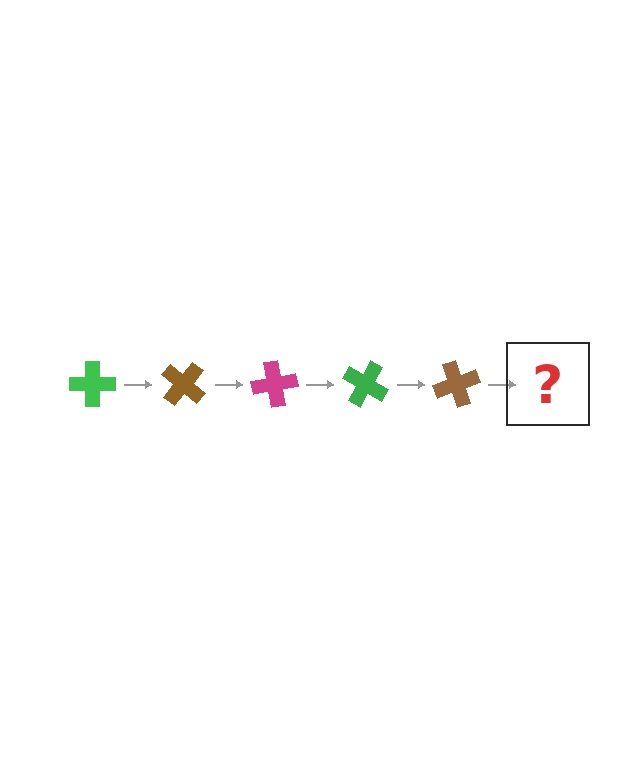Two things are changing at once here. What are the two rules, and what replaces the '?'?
The two rules are that it rotates 40 degrees each step and the color cycles through green, brown, and magenta. The '?' should be a magenta cross, rotated 200 degrees from the start.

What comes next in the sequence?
The next element should be a magenta cross, rotated 200 degrees from the start.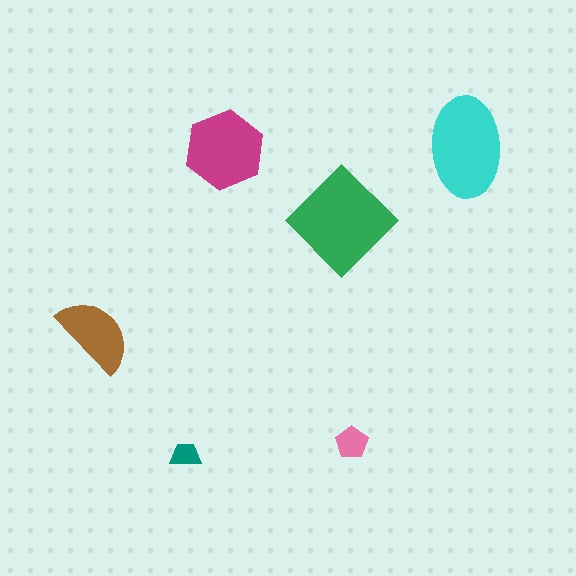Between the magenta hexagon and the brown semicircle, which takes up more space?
The magenta hexagon.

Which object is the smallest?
The teal trapezoid.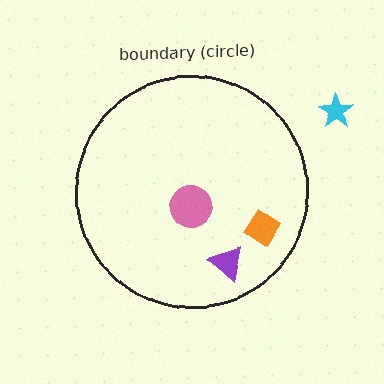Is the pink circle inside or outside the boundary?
Inside.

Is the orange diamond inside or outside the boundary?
Inside.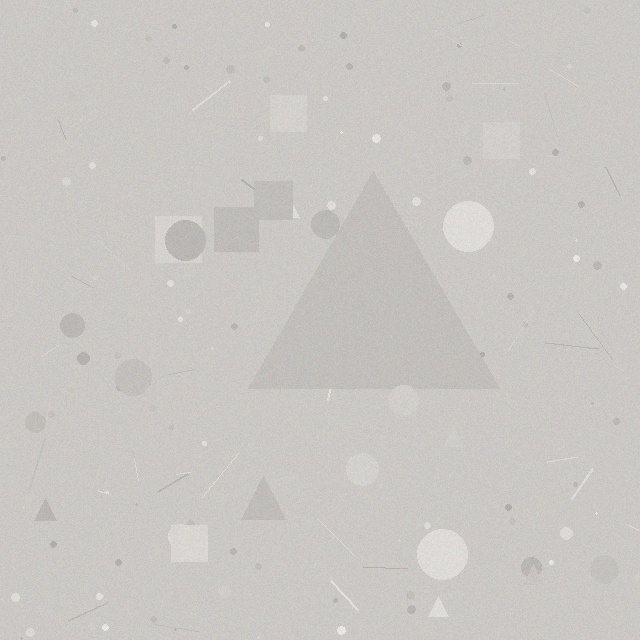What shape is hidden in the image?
A triangle is hidden in the image.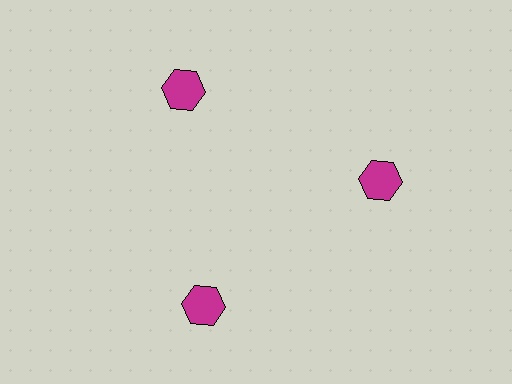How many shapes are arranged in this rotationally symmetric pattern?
There are 3 shapes, arranged in 3 groups of 1.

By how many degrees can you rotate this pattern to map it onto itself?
The pattern maps onto itself every 120 degrees of rotation.